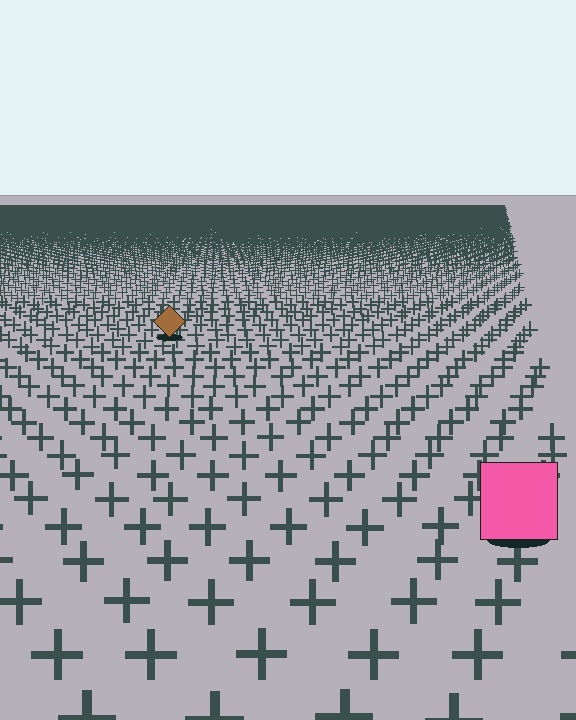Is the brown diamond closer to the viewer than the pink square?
No. The pink square is closer — you can tell from the texture gradient: the ground texture is coarser near it.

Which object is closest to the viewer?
The pink square is closest. The texture marks near it are larger and more spread out.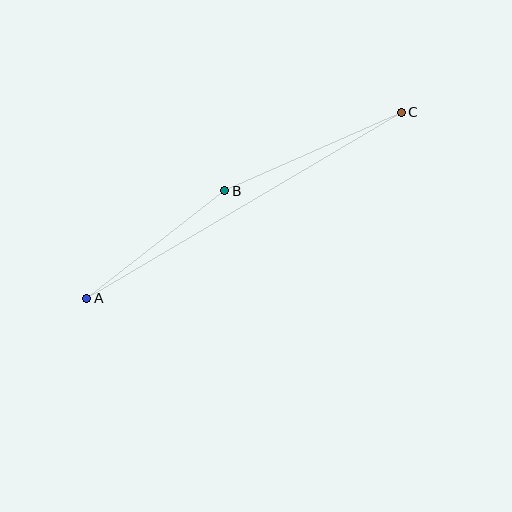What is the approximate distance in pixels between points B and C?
The distance between B and C is approximately 193 pixels.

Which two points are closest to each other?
Points A and B are closest to each other.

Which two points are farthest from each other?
Points A and C are farthest from each other.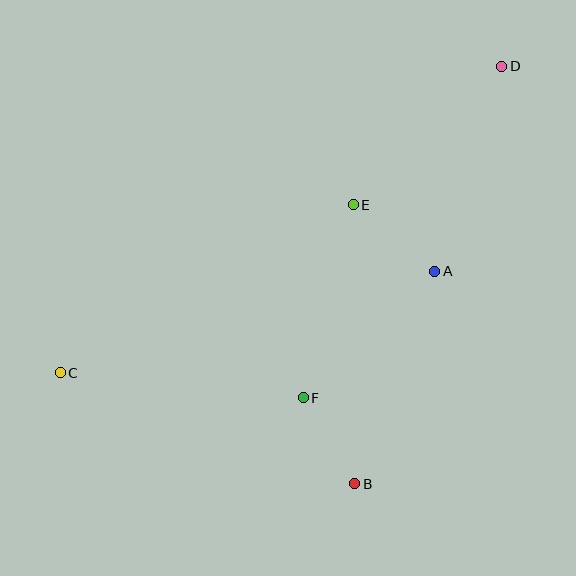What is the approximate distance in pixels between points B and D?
The distance between B and D is approximately 443 pixels.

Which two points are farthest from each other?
Points C and D are farthest from each other.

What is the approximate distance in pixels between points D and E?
The distance between D and E is approximately 203 pixels.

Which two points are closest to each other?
Points B and F are closest to each other.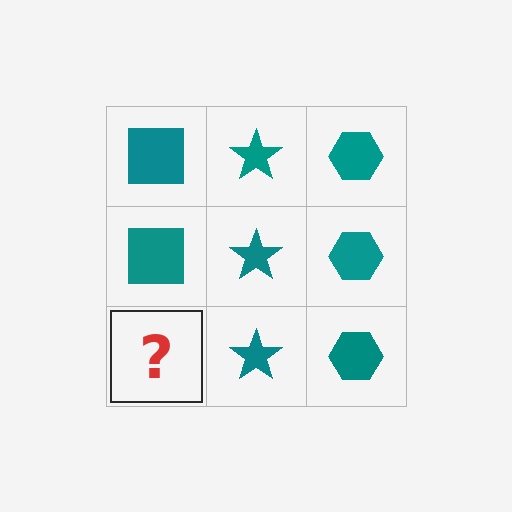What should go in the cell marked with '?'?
The missing cell should contain a teal square.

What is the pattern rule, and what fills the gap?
The rule is that each column has a consistent shape. The gap should be filled with a teal square.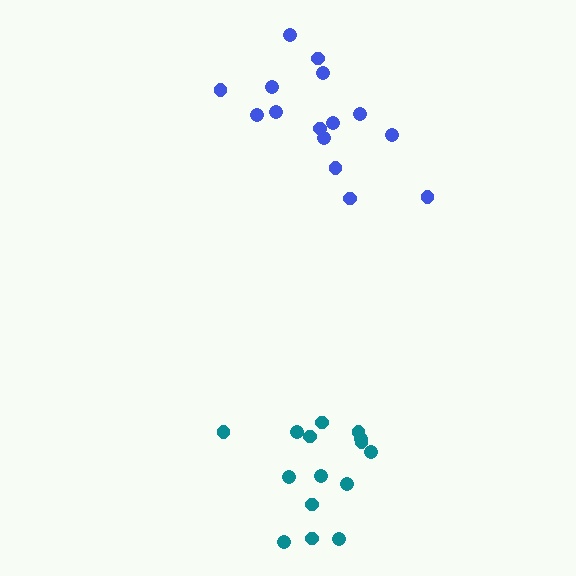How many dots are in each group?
Group 1: 15 dots, Group 2: 15 dots (30 total).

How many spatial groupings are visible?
There are 2 spatial groupings.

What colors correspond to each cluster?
The clusters are colored: teal, blue.